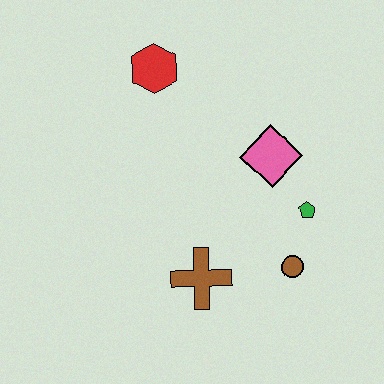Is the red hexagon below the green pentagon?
No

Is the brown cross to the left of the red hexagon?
No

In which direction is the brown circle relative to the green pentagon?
The brown circle is below the green pentagon.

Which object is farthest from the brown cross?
The red hexagon is farthest from the brown cross.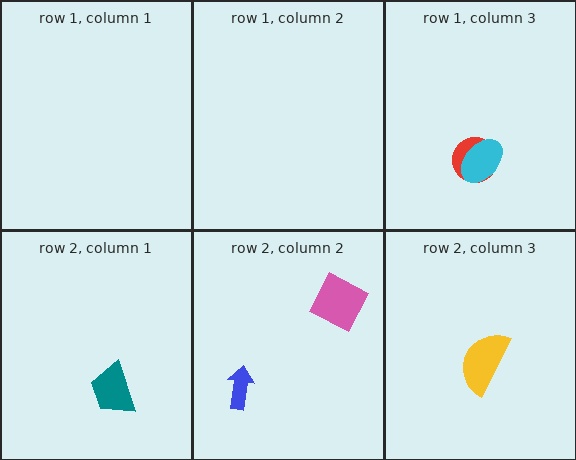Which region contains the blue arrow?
The row 2, column 2 region.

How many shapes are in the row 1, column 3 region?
2.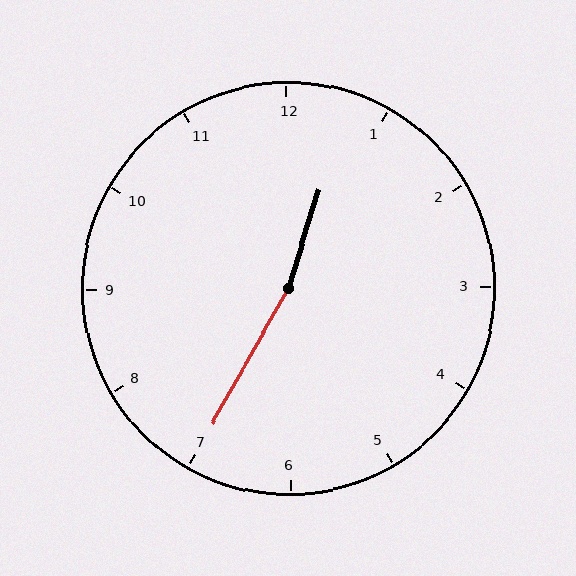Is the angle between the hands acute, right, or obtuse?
It is obtuse.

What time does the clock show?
12:35.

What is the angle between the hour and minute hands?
Approximately 168 degrees.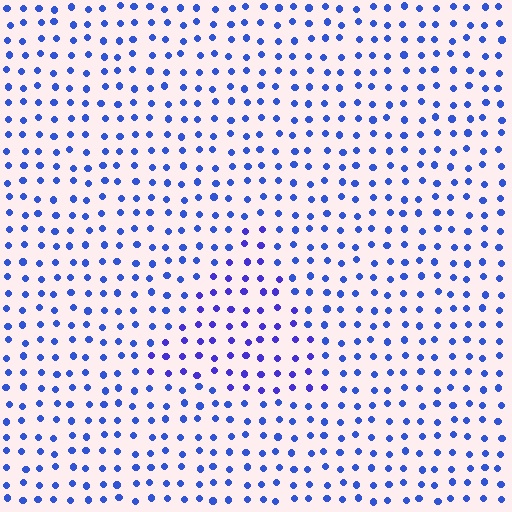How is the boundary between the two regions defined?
The boundary is defined purely by a slight shift in hue (about 22 degrees). Spacing, size, and orientation are identical on both sides.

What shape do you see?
I see a triangle.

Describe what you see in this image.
The image is filled with small blue elements in a uniform arrangement. A triangle-shaped region is visible where the elements are tinted to a slightly different hue, forming a subtle color boundary.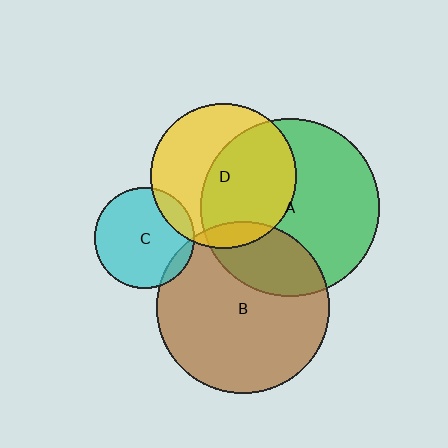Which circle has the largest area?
Circle A (green).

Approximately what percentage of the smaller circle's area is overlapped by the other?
Approximately 55%.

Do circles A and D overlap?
Yes.